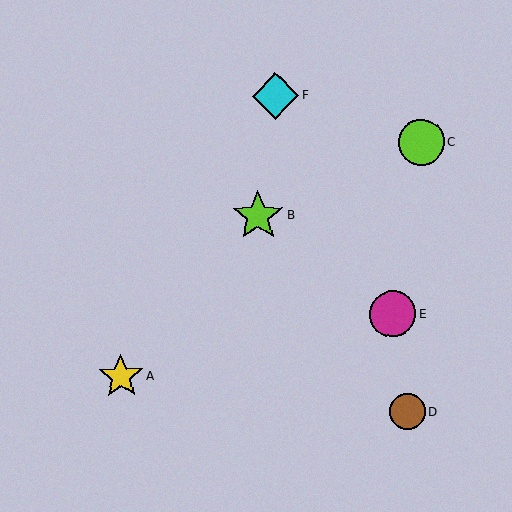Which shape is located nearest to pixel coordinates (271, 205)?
The lime star (labeled B) at (258, 216) is nearest to that location.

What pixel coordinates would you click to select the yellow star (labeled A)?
Click at (121, 377) to select the yellow star A.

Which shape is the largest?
The lime star (labeled B) is the largest.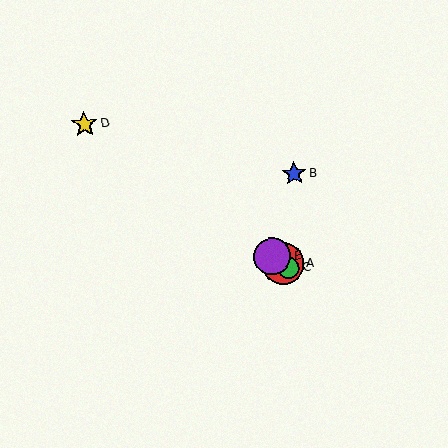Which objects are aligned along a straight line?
Objects A, C, D, E are aligned along a straight line.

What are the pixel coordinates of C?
Object C is at (288, 268).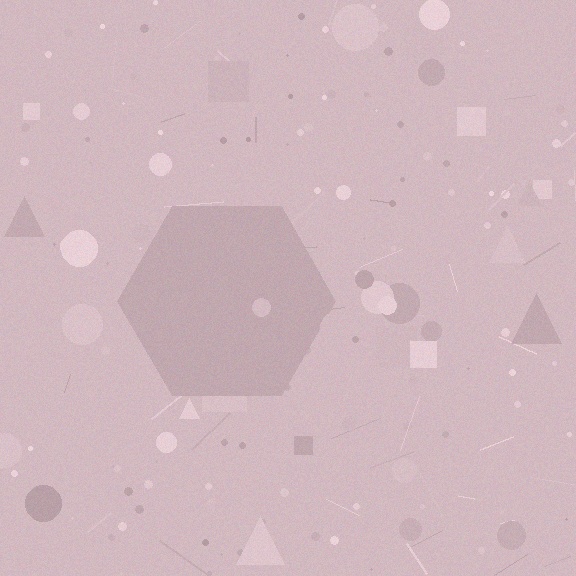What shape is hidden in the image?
A hexagon is hidden in the image.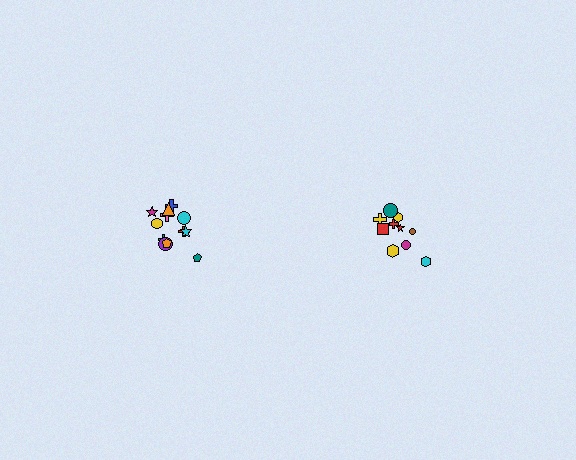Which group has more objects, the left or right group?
The left group.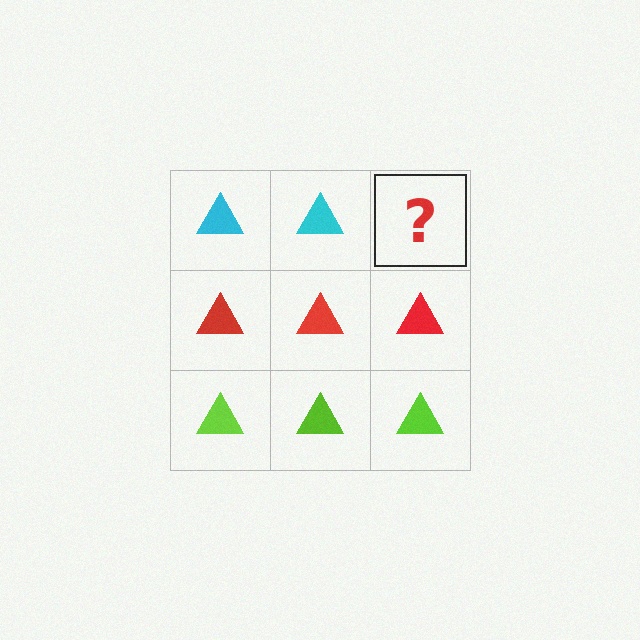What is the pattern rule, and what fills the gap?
The rule is that each row has a consistent color. The gap should be filled with a cyan triangle.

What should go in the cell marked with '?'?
The missing cell should contain a cyan triangle.